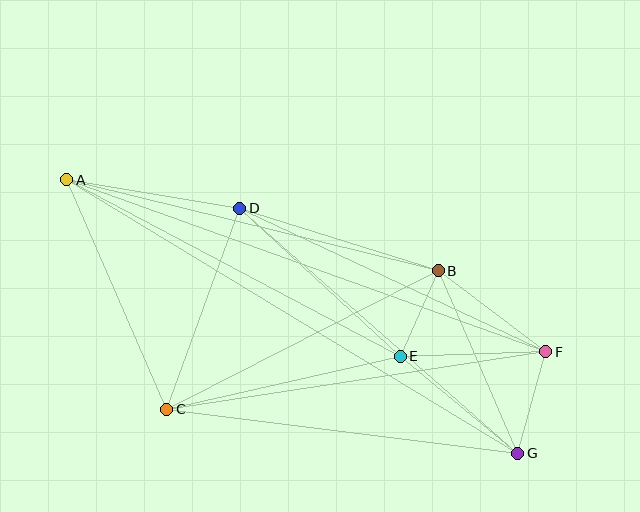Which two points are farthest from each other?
Points A and G are farthest from each other.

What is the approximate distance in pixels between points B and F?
The distance between B and F is approximately 135 pixels.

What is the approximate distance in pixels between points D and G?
The distance between D and G is approximately 370 pixels.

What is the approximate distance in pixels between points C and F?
The distance between C and F is approximately 384 pixels.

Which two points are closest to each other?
Points B and E are closest to each other.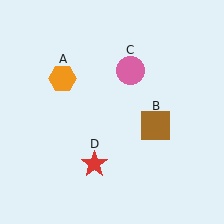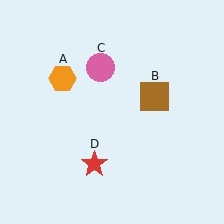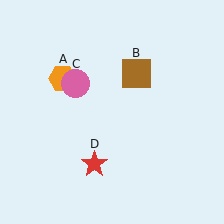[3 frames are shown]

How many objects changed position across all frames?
2 objects changed position: brown square (object B), pink circle (object C).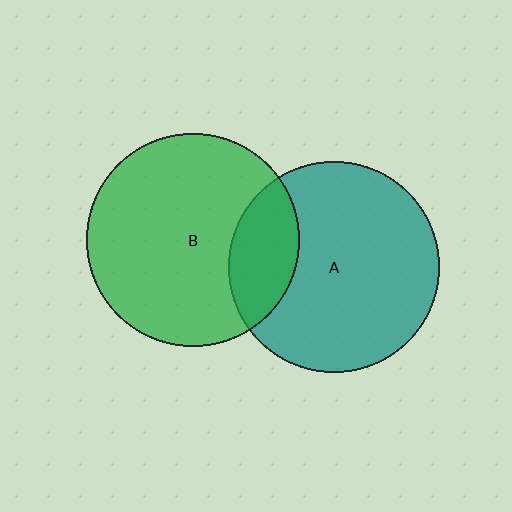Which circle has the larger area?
Circle B (green).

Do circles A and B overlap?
Yes.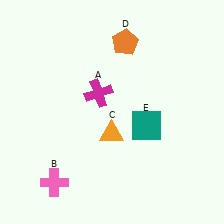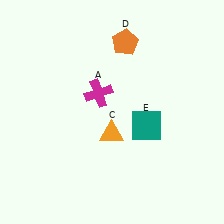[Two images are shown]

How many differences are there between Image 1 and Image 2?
There is 1 difference between the two images.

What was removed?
The pink cross (B) was removed in Image 2.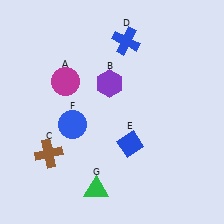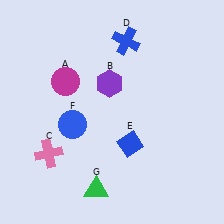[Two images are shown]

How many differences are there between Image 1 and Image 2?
There is 1 difference between the two images.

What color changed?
The cross (C) changed from brown in Image 1 to pink in Image 2.